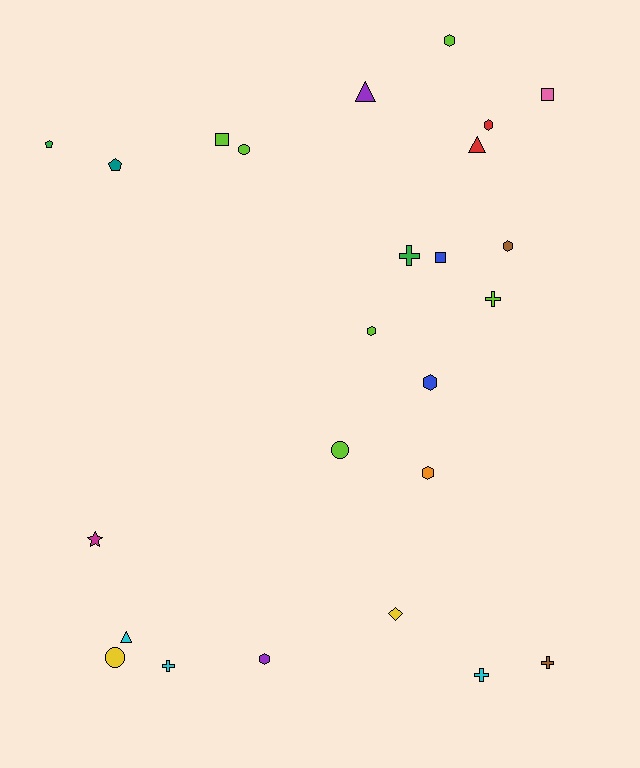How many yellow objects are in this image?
There are 2 yellow objects.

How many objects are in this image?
There are 25 objects.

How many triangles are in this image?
There are 3 triangles.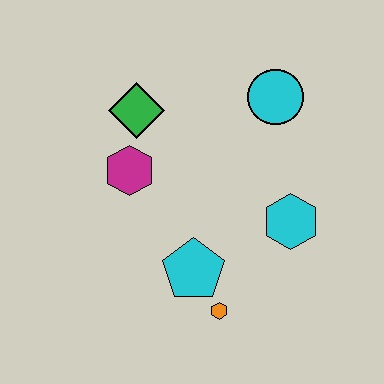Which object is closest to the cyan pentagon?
The orange hexagon is closest to the cyan pentagon.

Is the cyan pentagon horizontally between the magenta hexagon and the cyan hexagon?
Yes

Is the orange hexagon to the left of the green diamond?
No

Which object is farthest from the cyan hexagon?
The green diamond is farthest from the cyan hexagon.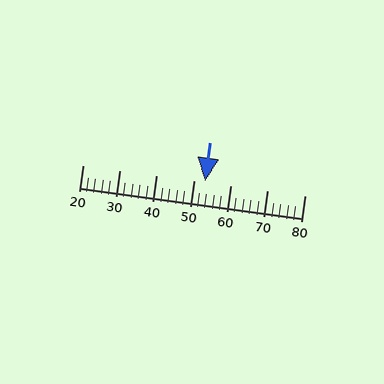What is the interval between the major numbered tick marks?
The major tick marks are spaced 10 units apart.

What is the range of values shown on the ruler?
The ruler shows values from 20 to 80.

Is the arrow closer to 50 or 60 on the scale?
The arrow is closer to 50.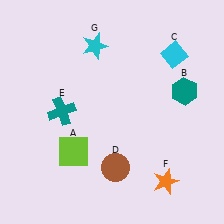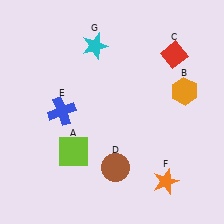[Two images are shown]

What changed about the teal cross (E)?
In Image 1, E is teal. In Image 2, it changed to blue.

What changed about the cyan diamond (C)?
In Image 1, C is cyan. In Image 2, it changed to red.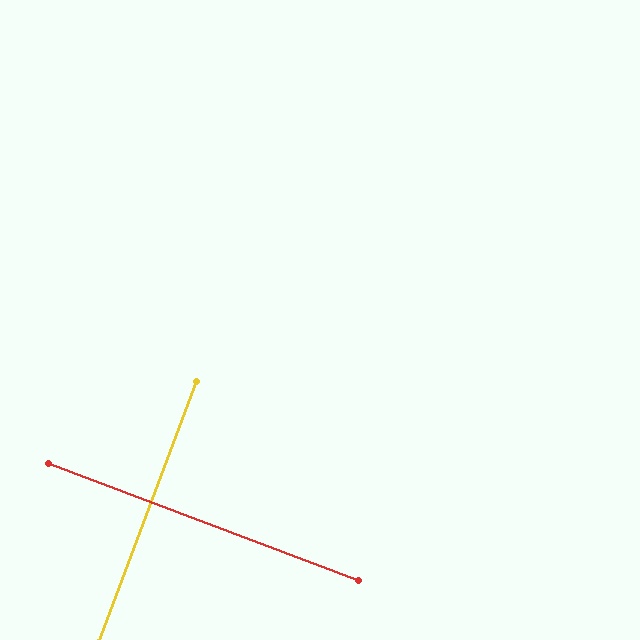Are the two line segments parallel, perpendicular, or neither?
Perpendicular — they meet at approximately 90°.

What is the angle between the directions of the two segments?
Approximately 90 degrees.